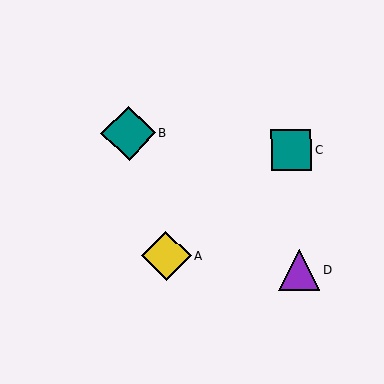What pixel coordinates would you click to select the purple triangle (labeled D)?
Click at (299, 270) to select the purple triangle D.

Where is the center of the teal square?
The center of the teal square is at (291, 150).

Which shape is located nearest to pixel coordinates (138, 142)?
The teal diamond (labeled B) at (128, 133) is nearest to that location.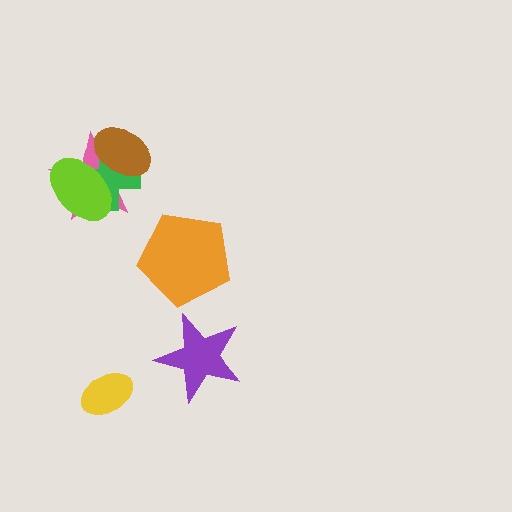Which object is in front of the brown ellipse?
The lime ellipse is in front of the brown ellipse.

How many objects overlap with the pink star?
3 objects overlap with the pink star.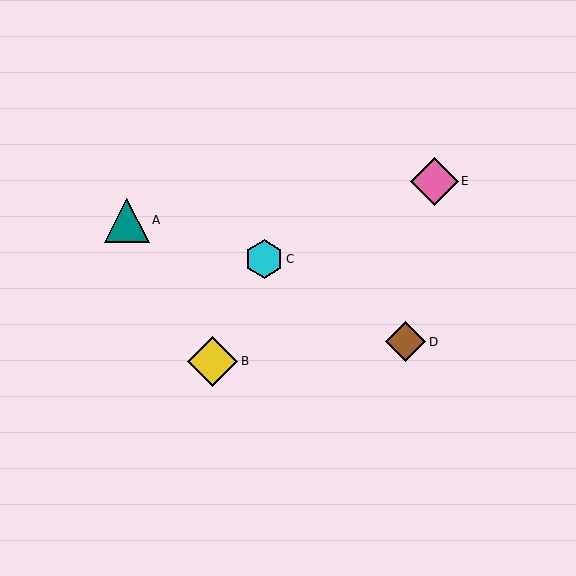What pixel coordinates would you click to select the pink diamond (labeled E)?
Click at (435, 181) to select the pink diamond E.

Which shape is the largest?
The yellow diamond (labeled B) is the largest.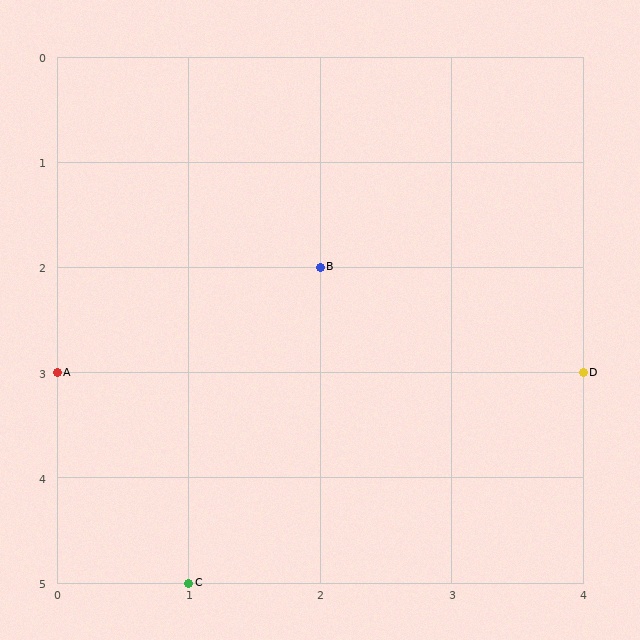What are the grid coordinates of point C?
Point C is at grid coordinates (1, 5).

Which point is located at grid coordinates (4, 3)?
Point D is at (4, 3).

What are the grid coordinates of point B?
Point B is at grid coordinates (2, 2).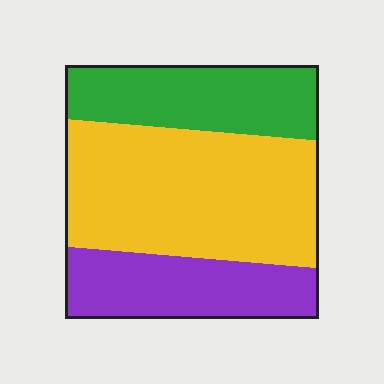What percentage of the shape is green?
Green takes up between a quarter and a half of the shape.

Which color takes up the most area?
Yellow, at roughly 50%.